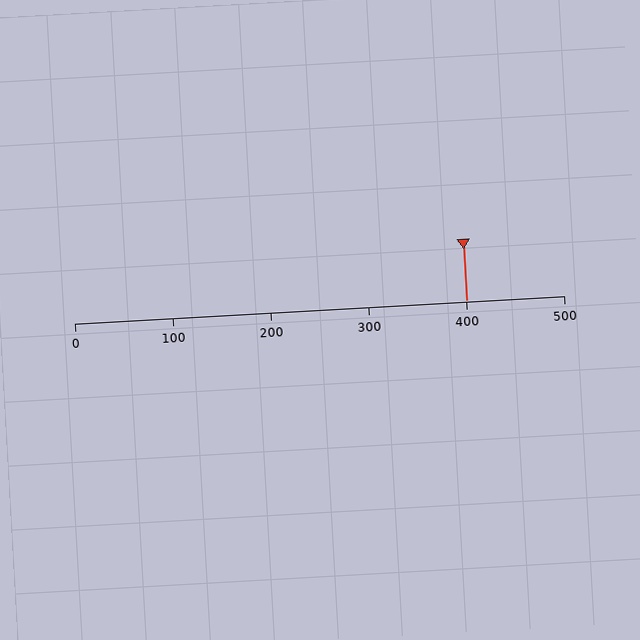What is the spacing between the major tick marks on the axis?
The major ticks are spaced 100 apart.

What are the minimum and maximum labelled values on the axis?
The axis runs from 0 to 500.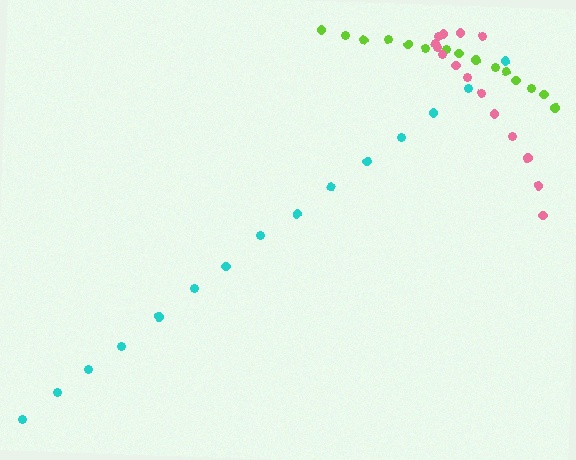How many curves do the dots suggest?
There are 3 distinct paths.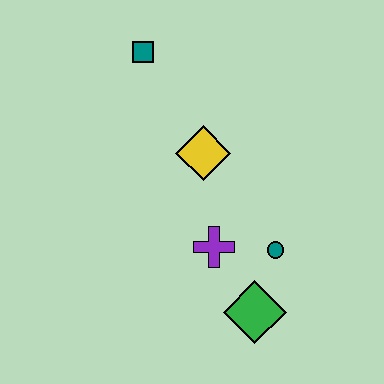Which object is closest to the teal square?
The yellow diamond is closest to the teal square.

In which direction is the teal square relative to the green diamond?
The teal square is above the green diamond.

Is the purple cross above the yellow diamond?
No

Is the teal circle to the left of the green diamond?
No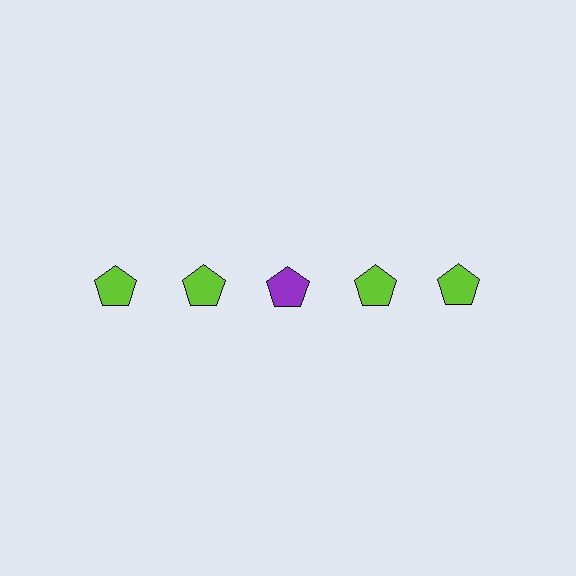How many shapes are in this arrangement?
There are 5 shapes arranged in a grid pattern.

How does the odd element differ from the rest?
It has a different color: purple instead of lime.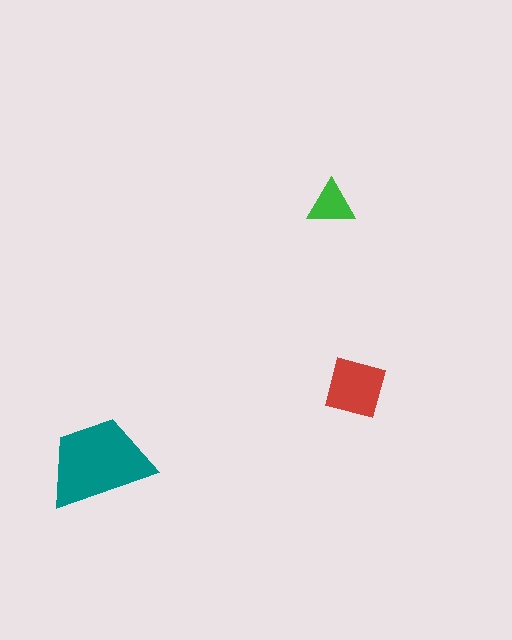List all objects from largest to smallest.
The teal trapezoid, the red square, the green triangle.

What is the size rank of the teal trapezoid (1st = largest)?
1st.